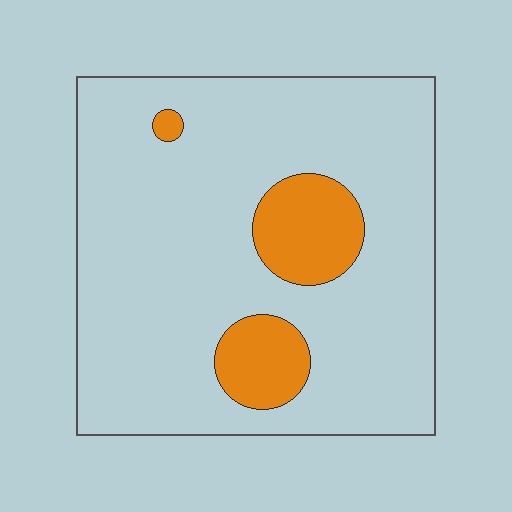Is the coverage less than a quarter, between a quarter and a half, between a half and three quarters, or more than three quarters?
Less than a quarter.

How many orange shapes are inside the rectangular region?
3.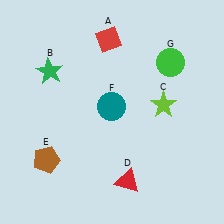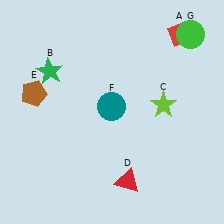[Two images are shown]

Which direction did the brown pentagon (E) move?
The brown pentagon (E) moved up.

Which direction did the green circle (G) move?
The green circle (G) moved up.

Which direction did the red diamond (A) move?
The red diamond (A) moved right.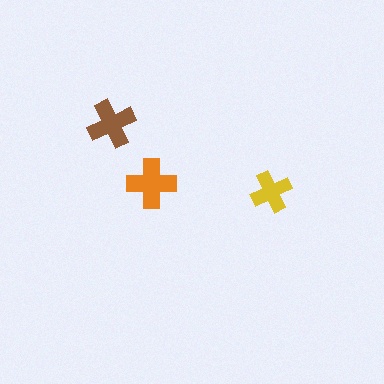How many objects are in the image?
There are 3 objects in the image.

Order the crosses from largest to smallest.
the orange one, the brown one, the yellow one.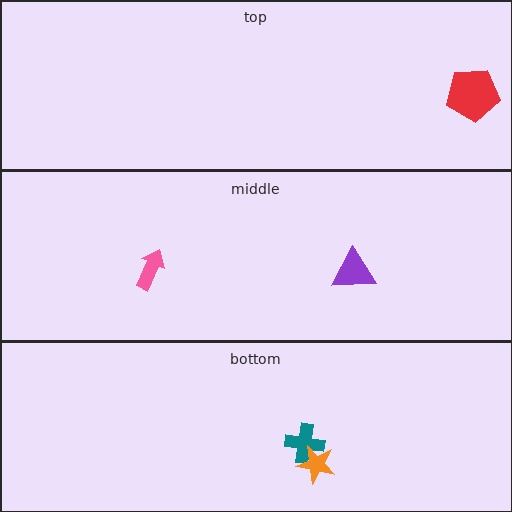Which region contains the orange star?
The bottom region.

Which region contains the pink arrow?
The middle region.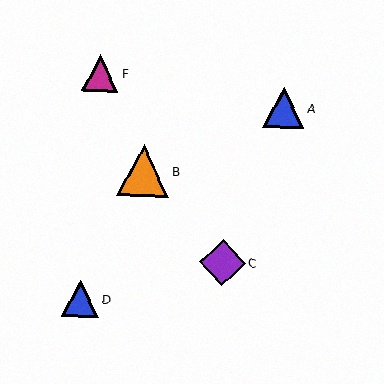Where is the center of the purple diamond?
The center of the purple diamond is at (222, 263).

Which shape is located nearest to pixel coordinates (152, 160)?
The orange triangle (labeled B) at (143, 171) is nearest to that location.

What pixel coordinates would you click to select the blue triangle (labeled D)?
Click at (81, 298) to select the blue triangle D.